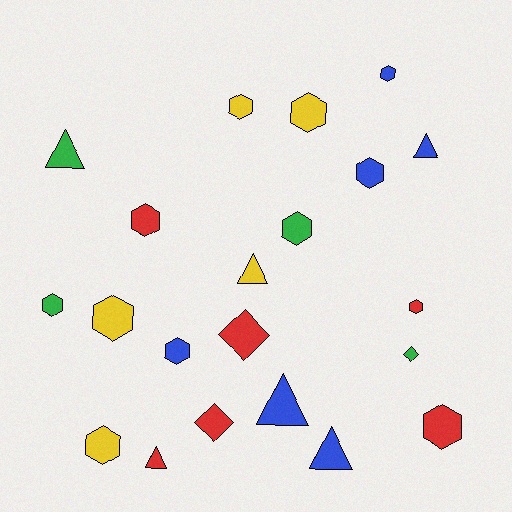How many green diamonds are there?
There is 1 green diamond.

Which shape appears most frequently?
Hexagon, with 12 objects.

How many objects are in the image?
There are 21 objects.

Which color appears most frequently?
Blue, with 6 objects.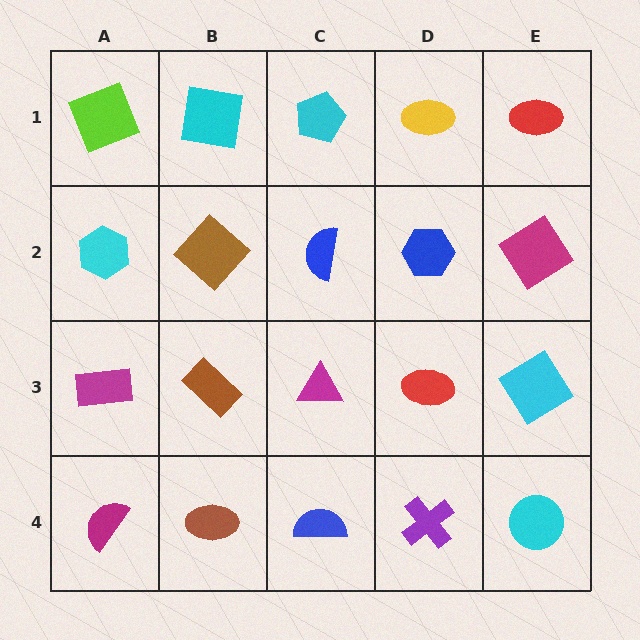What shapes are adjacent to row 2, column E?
A red ellipse (row 1, column E), a cyan diamond (row 3, column E), a blue hexagon (row 2, column D).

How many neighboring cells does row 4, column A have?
2.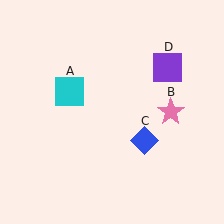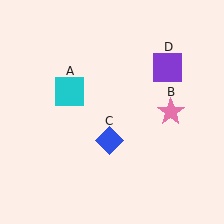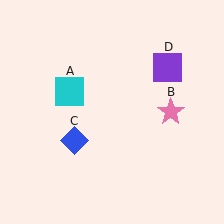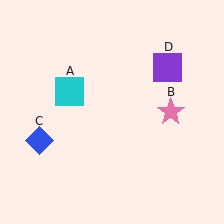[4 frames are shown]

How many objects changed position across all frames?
1 object changed position: blue diamond (object C).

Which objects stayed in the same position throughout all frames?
Cyan square (object A) and pink star (object B) and purple square (object D) remained stationary.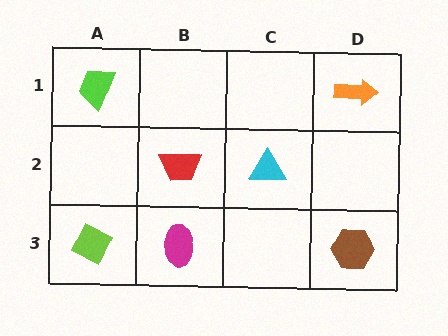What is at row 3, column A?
A lime diamond.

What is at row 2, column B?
A red trapezoid.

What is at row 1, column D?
An orange arrow.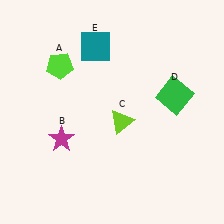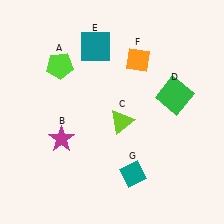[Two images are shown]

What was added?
An orange diamond (F), a teal diamond (G) were added in Image 2.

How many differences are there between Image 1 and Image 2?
There are 2 differences between the two images.